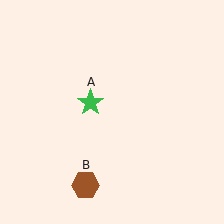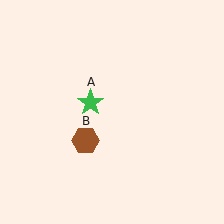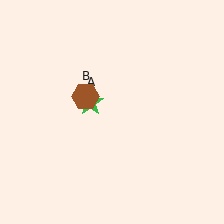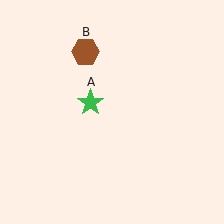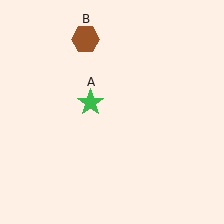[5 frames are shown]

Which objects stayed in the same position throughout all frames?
Green star (object A) remained stationary.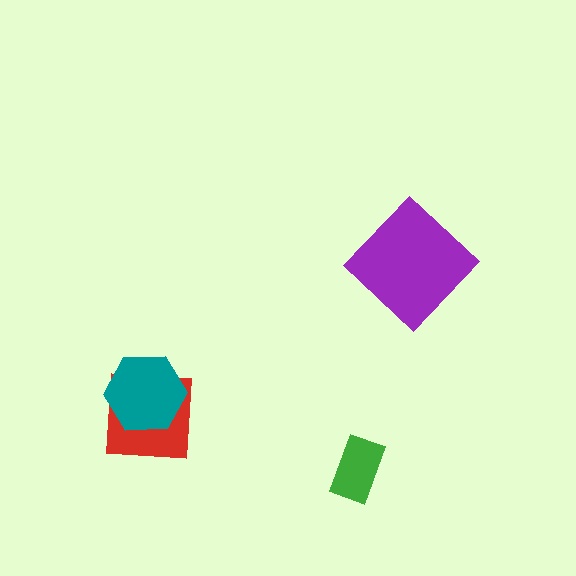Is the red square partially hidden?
Yes, it is partially covered by another shape.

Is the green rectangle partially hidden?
No, no other shape covers it.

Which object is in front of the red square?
The teal hexagon is in front of the red square.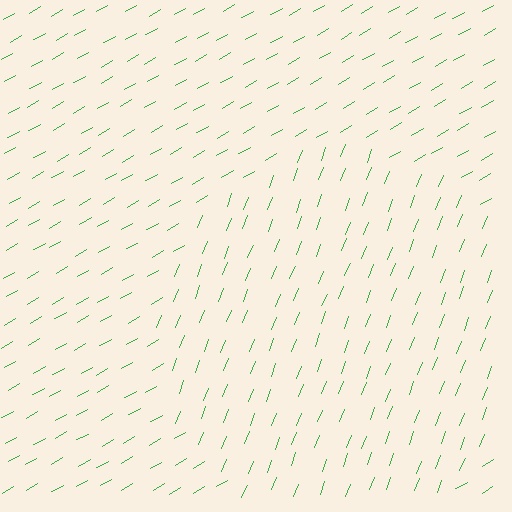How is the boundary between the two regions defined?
The boundary is defined purely by a change in line orientation (approximately 39 degrees difference). All lines are the same color and thickness.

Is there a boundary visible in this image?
Yes, there is a texture boundary formed by a change in line orientation.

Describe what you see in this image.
The image is filled with small green line segments. A circle region in the image has lines oriented differently from the surrounding lines, creating a visible texture boundary.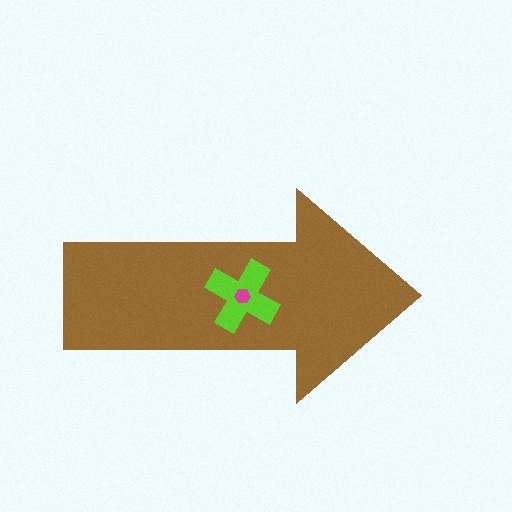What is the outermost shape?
The brown arrow.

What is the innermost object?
The magenta hexagon.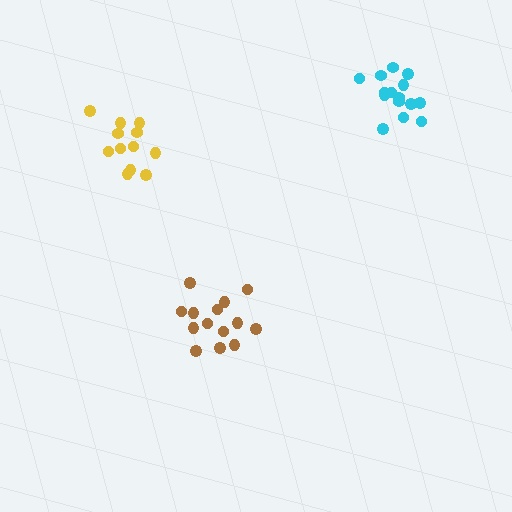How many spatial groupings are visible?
There are 3 spatial groupings.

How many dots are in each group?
Group 1: 14 dots, Group 2: 12 dots, Group 3: 15 dots (41 total).